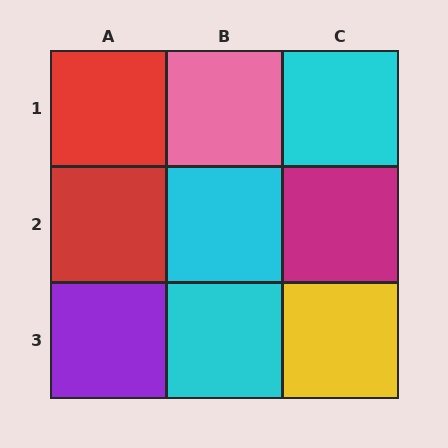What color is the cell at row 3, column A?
Purple.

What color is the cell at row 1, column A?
Red.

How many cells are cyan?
3 cells are cyan.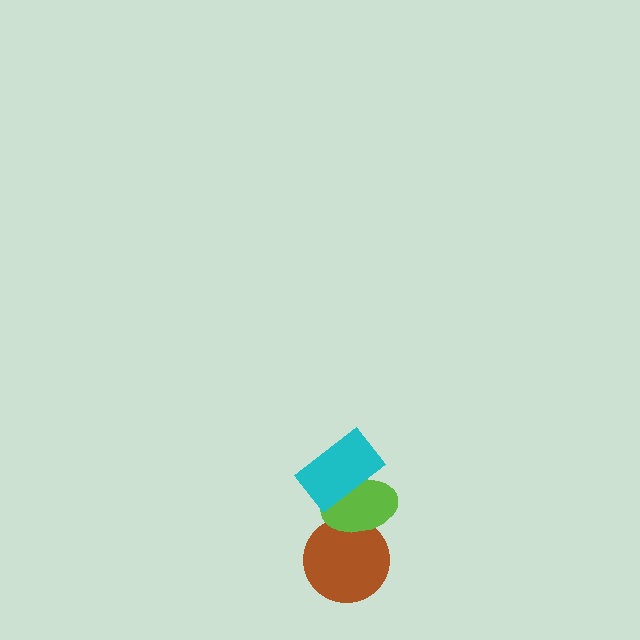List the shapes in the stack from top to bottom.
From top to bottom: the cyan rectangle, the lime ellipse, the brown circle.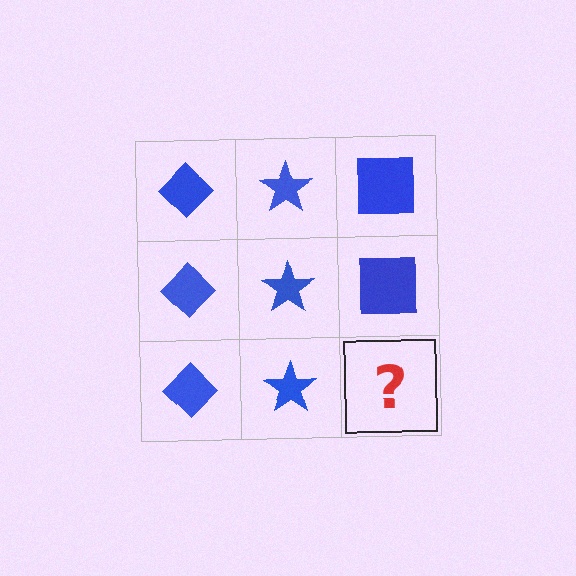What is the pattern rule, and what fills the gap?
The rule is that each column has a consistent shape. The gap should be filled with a blue square.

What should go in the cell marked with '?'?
The missing cell should contain a blue square.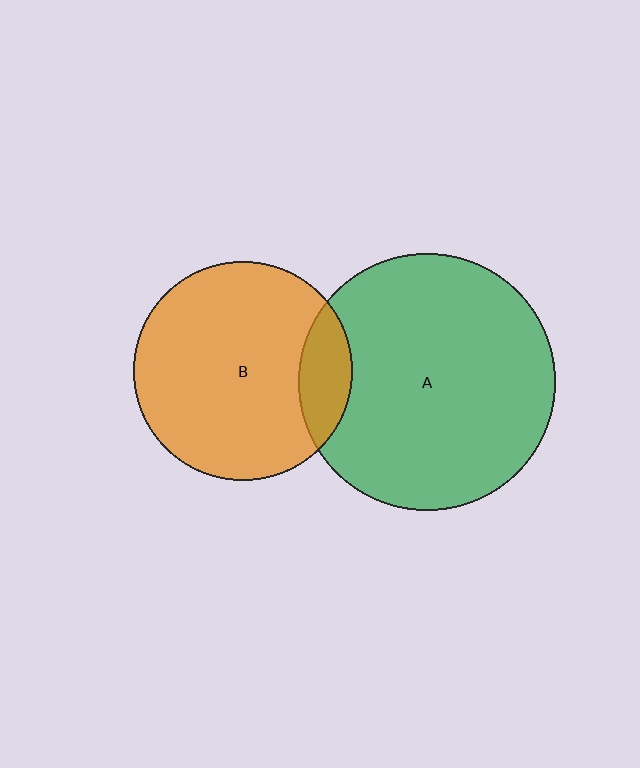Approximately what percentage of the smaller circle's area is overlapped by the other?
Approximately 15%.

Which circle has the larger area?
Circle A (green).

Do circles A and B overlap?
Yes.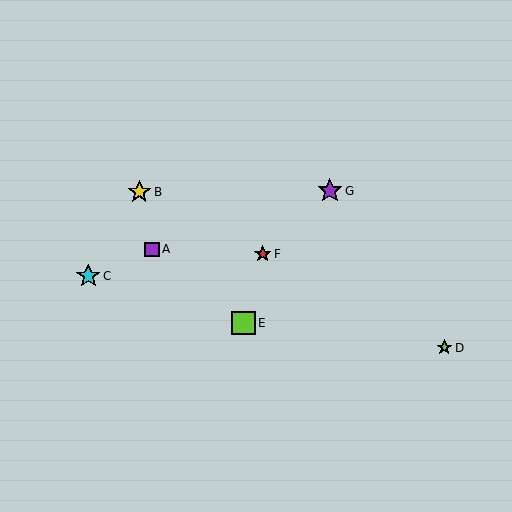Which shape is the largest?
The purple star (labeled G) is the largest.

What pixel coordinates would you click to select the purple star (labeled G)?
Click at (330, 191) to select the purple star G.